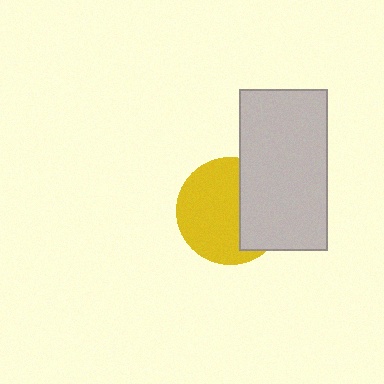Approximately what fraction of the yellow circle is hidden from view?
Roughly 37% of the yellow circle is hidden behind the light gray rectangle.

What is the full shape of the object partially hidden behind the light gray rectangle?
The partially hidden object is a yellow circle.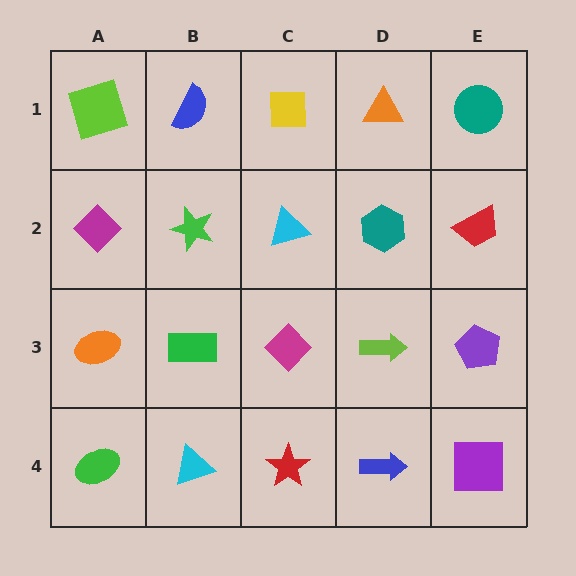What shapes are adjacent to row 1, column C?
A cyan triangle (row 2, column C), a blue semicircle (row 1, column B), an orange triangle (row 1, column D).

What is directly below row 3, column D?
A blue arrow.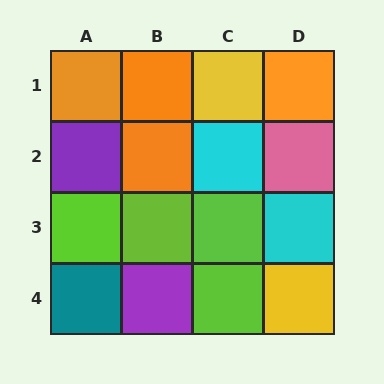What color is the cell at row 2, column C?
Cyan.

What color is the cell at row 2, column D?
Pink.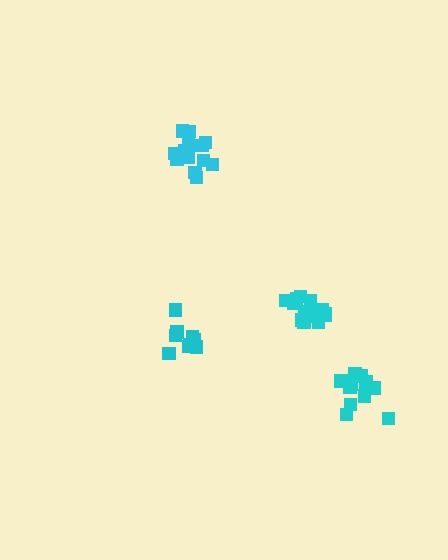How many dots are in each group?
Group 1: 15 dots, Group 2: 14 dots, Group 3: 9 dots, Group 4: 13 dots (51 total).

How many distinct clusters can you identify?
There are 4 distinct clusters.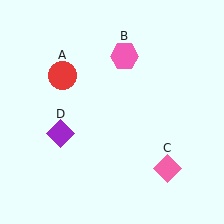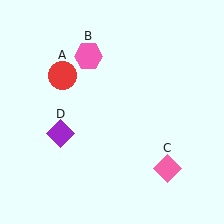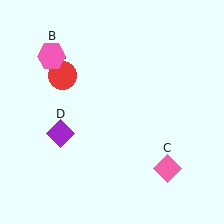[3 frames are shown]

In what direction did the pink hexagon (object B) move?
The pink hexagon (object B) moved left.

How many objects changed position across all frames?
1 object changed position: pink hexagon (object B).